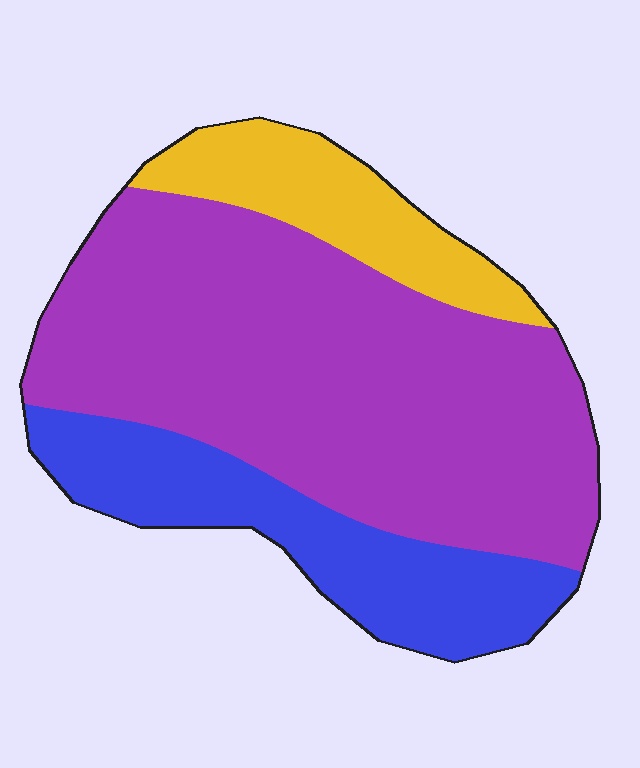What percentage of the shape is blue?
Blue takes up about one quarter (1/4) of the shape.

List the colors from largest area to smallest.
From largest to smallest: purple, blue, yellow.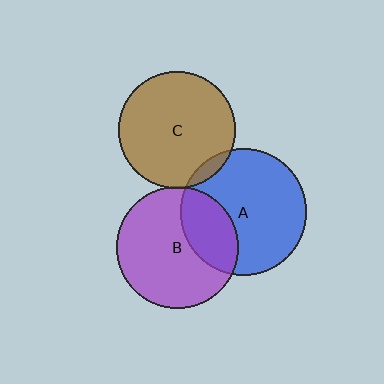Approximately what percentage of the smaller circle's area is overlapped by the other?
Approximately 5%.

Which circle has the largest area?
Circle A (blue).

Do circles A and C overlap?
Yes.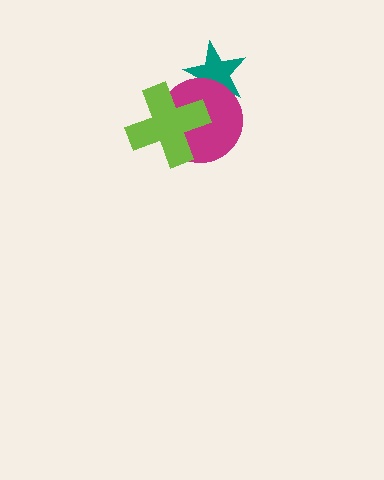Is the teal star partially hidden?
Yes, it is partially covered by another shape.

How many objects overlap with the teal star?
1 object overlaps with the teal star.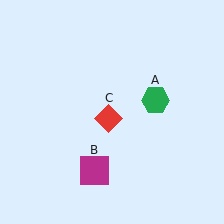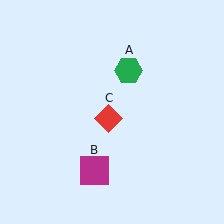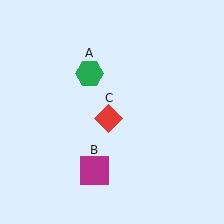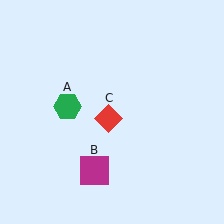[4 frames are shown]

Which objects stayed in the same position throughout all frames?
Magenta square (object B) and red diamond (object C) remained stationary.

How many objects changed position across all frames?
1 object changed position: green hexagon (object A).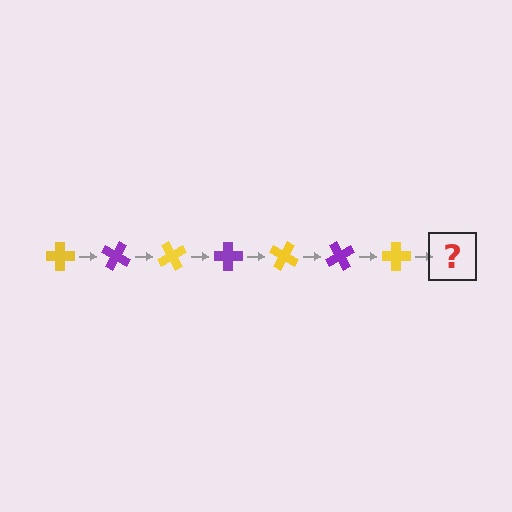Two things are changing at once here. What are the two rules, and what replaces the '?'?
The two rules are that it rotates 30 degrees each step and the color cycles through yellow and purple. The '?' should be a purple cross, rotated 210 degrees from the start.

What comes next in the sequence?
The next element should be a purple cross, rotated 210 degrees from the start.